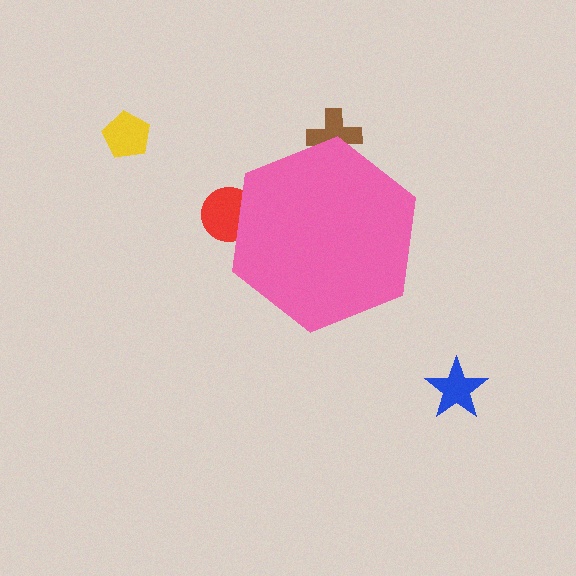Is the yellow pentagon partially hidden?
No, the yellow pentagon is fully visible.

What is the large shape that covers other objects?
A pink hexagon.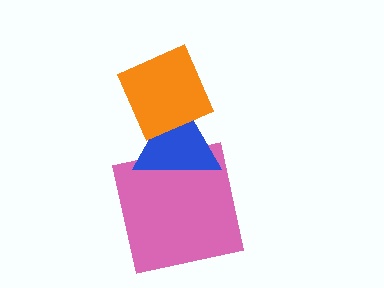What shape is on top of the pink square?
The blue triangle is on top of the pink square.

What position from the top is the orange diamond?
The orange diamond is 1st from the top.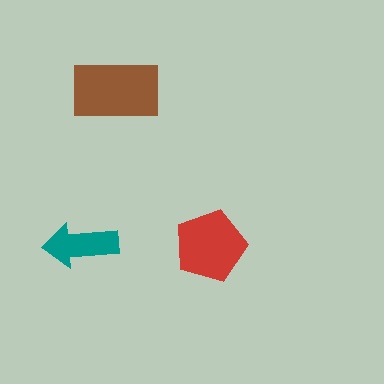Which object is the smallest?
The teal arrow.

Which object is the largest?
The brown rectangle.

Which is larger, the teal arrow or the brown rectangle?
The brown rectangle.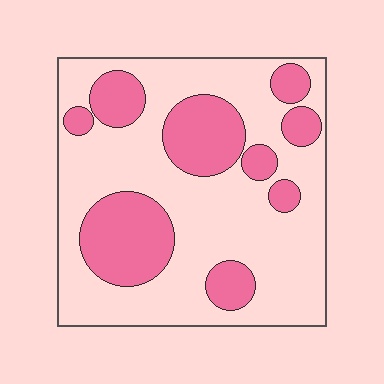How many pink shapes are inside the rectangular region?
9.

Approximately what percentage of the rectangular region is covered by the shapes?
Approximately 30%.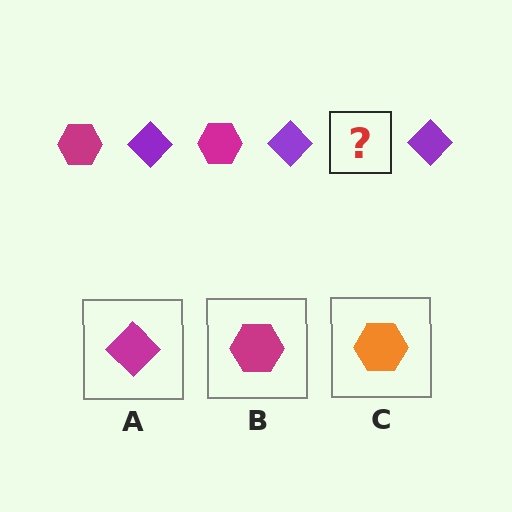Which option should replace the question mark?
Option B.